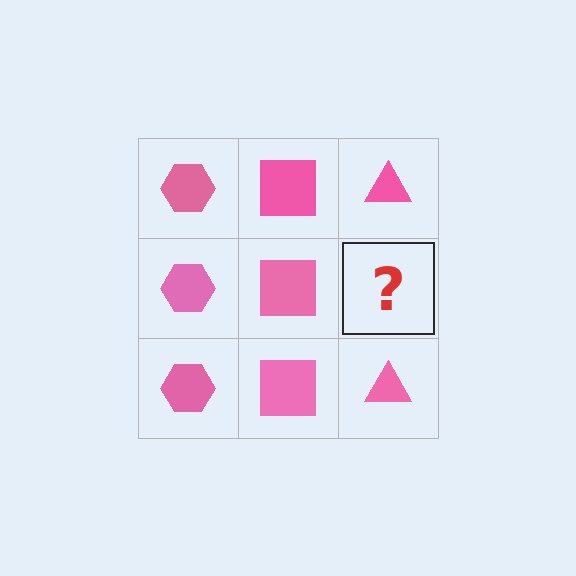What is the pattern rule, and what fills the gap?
The rule is that each column has a consistent shape. The gap should be filled with a pink triangle.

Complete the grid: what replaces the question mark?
The question mark should be replaced with a pink triangle.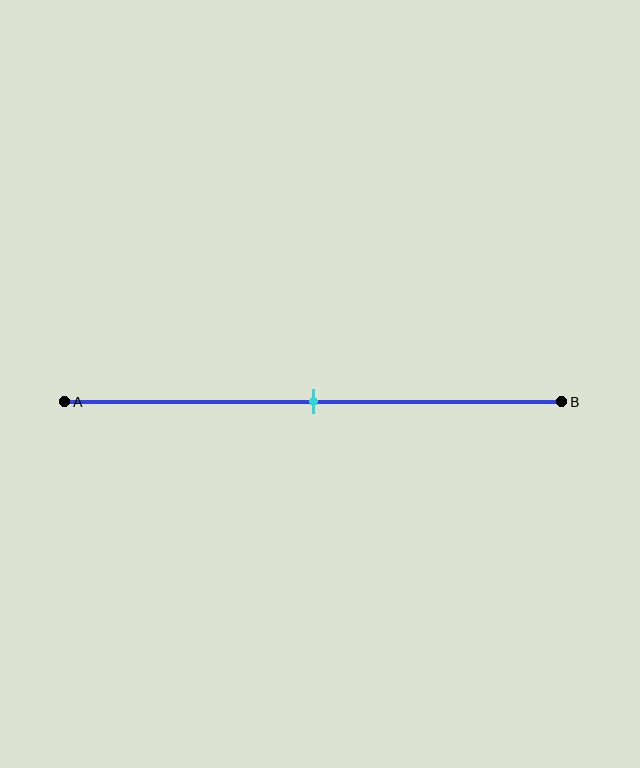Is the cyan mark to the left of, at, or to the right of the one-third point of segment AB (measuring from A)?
The cyan mark is to the right of the one-third point of segment AB.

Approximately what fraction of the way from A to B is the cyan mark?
The cyan mark is approximately 50% of the way from A to B.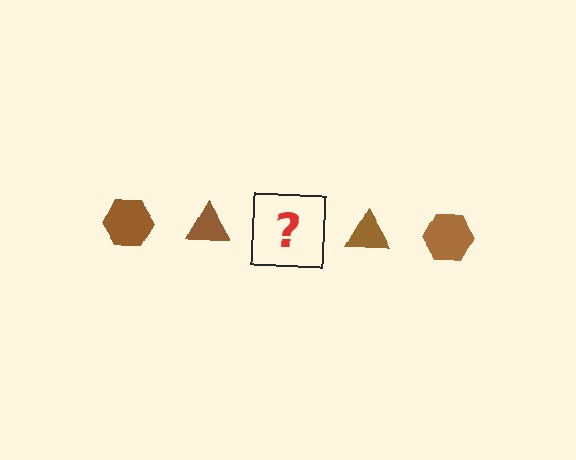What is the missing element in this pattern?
The missing element is a brown hexagon.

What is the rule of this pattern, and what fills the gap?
The rule is that the pattern cycles through hexagon, triangle shapes in brown. The gap should be filled with a brown hexagon.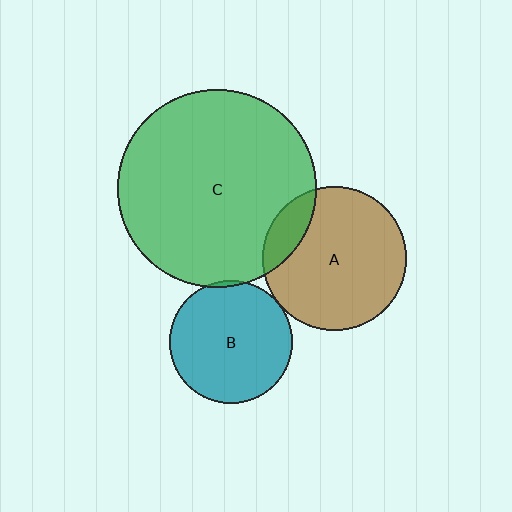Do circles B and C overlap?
Yes.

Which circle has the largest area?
Circle C (green).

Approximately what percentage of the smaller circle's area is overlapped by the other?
Approximately 5%.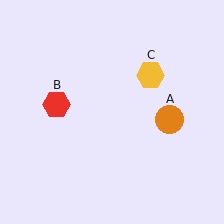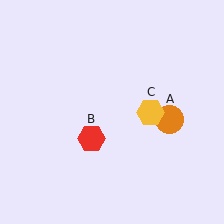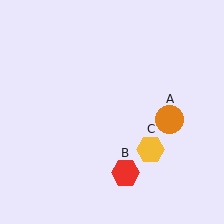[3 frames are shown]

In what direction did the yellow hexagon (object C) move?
The yellow hexagon (object C) moved down.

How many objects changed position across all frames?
2 objects changed position: red hexagon (object B), yellow hexagon (object C).